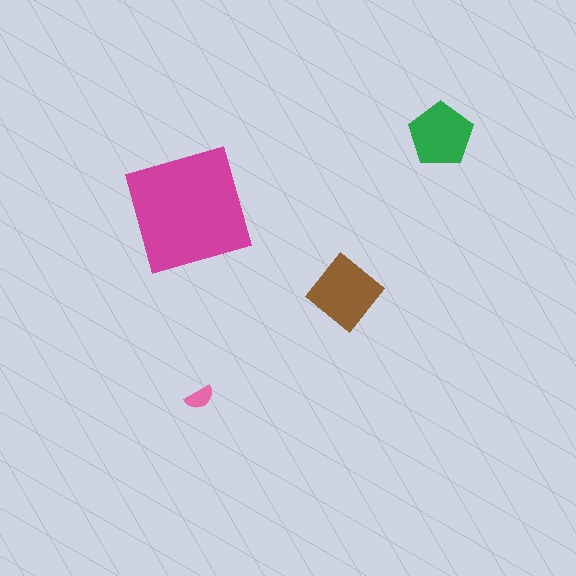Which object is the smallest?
The pink semicircle.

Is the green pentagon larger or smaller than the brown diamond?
Smaller.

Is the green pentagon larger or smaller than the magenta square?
Smaller.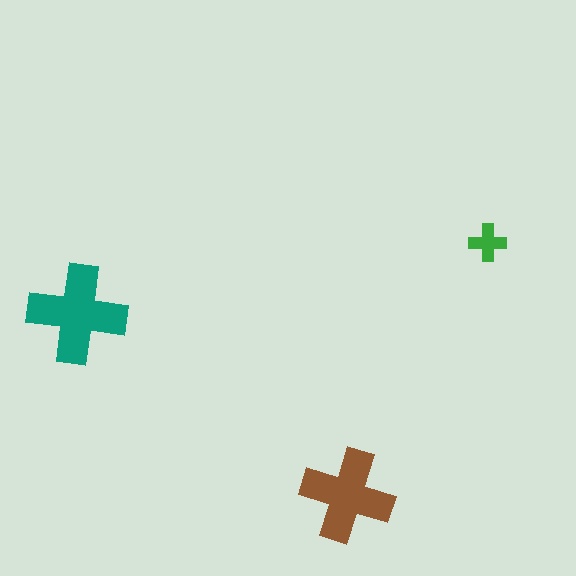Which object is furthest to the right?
The green cross is rightmost.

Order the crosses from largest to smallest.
the teal one, the brown one, the green one.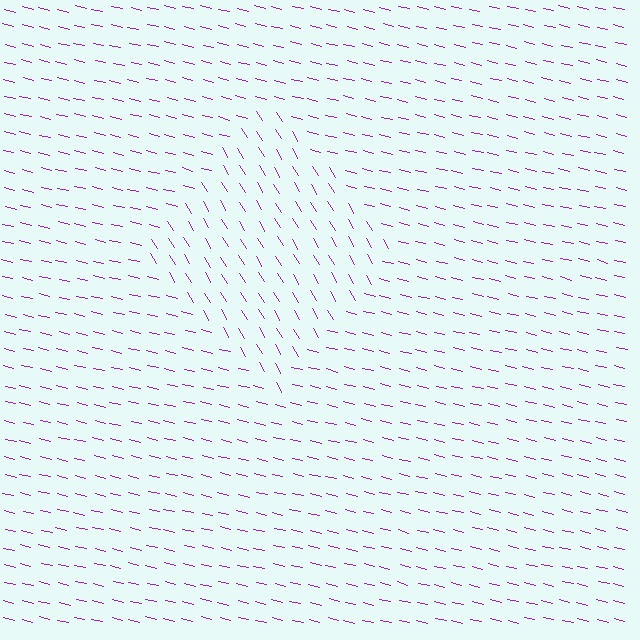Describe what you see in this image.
The image is filled with small purple line segments. A diamond region in the image has lines oriented differently from the surrounding lines, creating a visible texture boundary.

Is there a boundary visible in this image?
Yes, there is a texture boundary formed by a change in line orientation.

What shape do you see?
I see a diamond.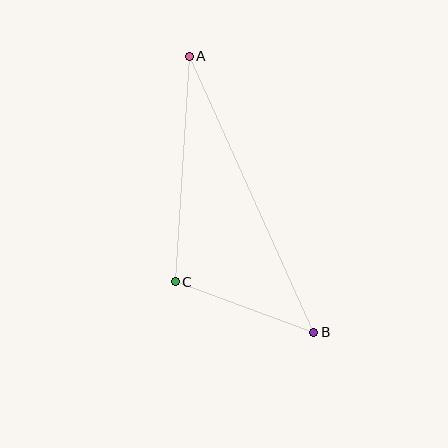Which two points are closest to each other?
Points B and C are closest to each other.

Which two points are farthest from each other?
Points A and B are farthest from each other.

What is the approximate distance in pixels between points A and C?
The distance between A and C is approximately 226 pixels.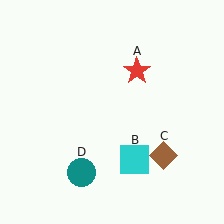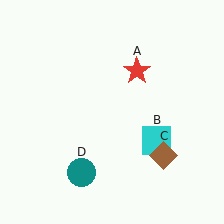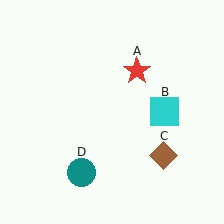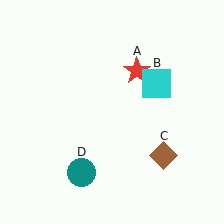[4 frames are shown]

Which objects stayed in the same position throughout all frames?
Red star (object A) and brown diamond (object C) and teal circle (object D) remained stationary.